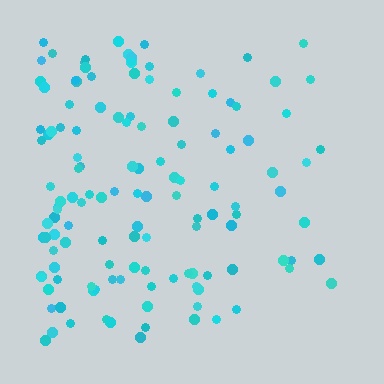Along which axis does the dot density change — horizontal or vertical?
Horizontal.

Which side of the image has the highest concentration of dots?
The left.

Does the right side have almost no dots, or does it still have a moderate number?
Still a moderate number, just noticeably fewer than the left.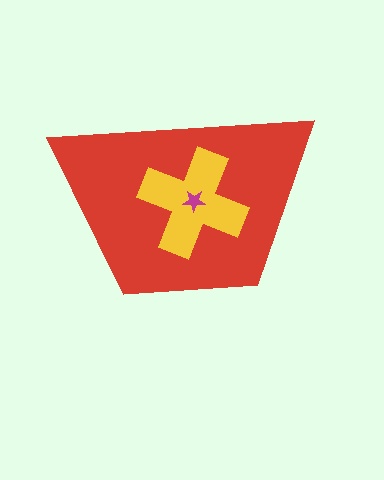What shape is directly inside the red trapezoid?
The yellow cross.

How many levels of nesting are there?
3.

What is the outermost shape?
The red trapezoid.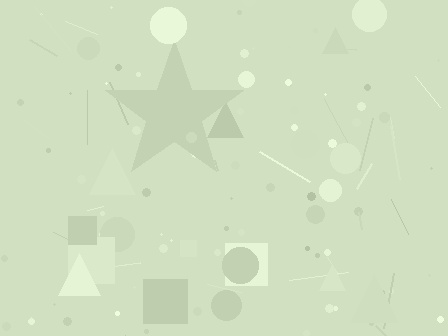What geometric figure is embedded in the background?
A star is embedded in the background.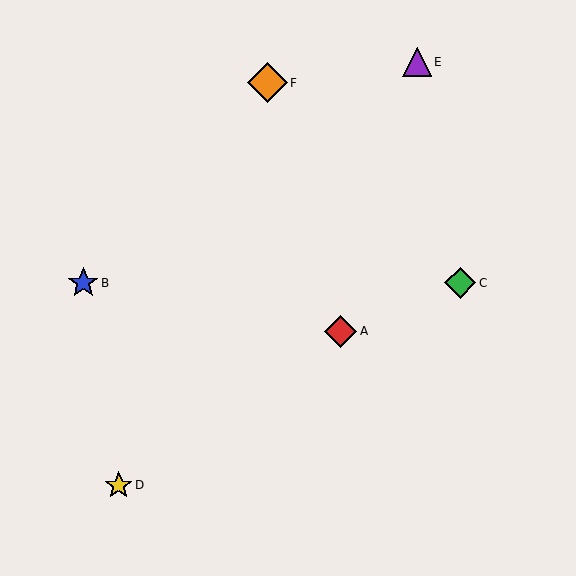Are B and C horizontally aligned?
Yes, both are at y≈283.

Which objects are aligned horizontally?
Objects B, C are aligned horizontally.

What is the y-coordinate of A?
Object A is at y≈331.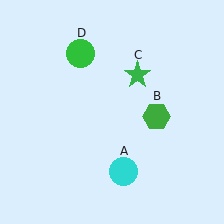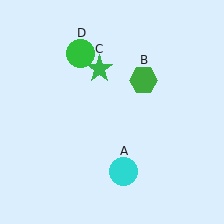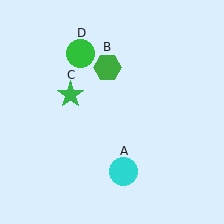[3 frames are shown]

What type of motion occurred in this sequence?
The green hexagon (object B), green star (object C) rotated counterclockwise around the center of the scene.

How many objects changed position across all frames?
2 objects changed position: green hexagon (object B), green star (object C).